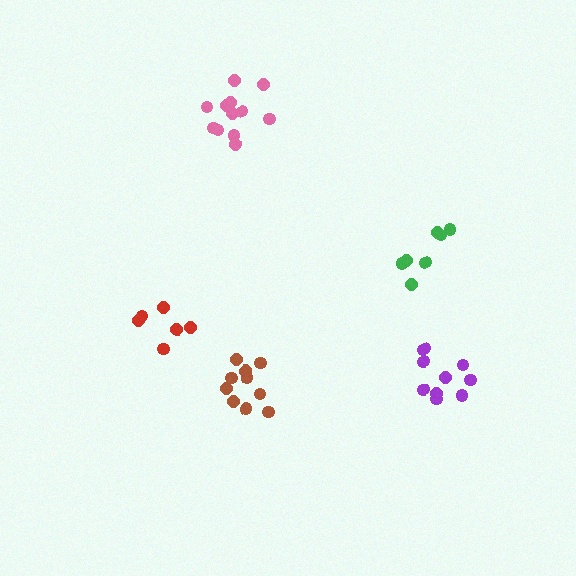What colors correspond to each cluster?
The clusters are colored: pink, green, purple, red, brown.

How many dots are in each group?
Group 1: 12 dots, Group 2: 7 dots, Group 3: 10 dots, Group 4: 6 dots, Group 5: 10 dots (45 total).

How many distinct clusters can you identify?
There are 5 distinct clusters.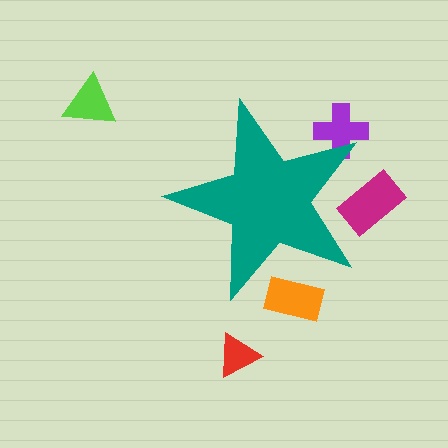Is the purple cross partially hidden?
Yes, the purple cross is partially hidden behind the teal star.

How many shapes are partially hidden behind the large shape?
3 shapes are partially hidden.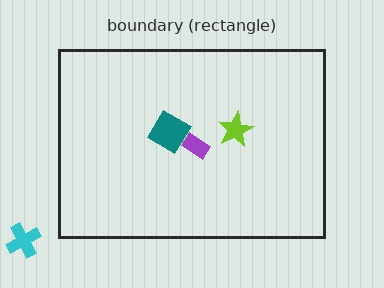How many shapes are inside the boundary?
3 inside, 1 outside.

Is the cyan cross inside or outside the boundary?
Outside.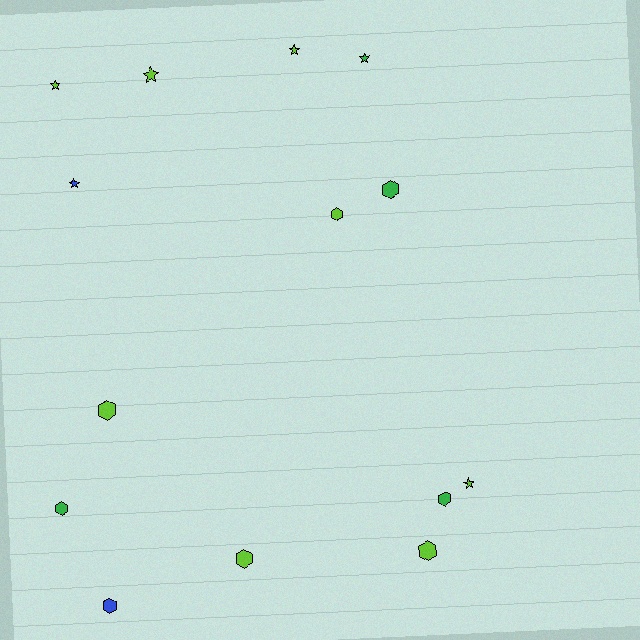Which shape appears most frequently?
Hexagon, with 8 objects.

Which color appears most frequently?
Lime, with 8 objects.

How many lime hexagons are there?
There are 4 lime hexagons.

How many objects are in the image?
There are 14 objects.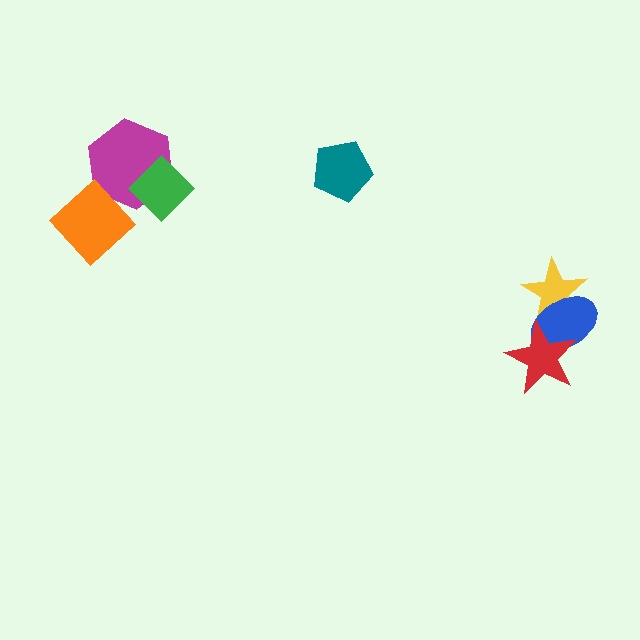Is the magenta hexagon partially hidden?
Yes, it is partially covered by another shape.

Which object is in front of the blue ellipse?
The red star is in front of the blue ellipse.